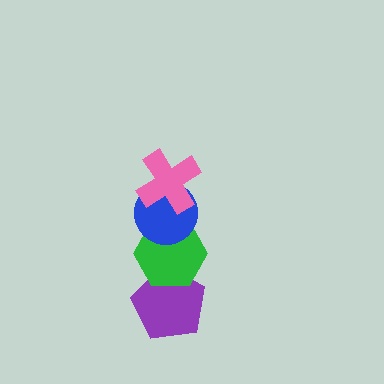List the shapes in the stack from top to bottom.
From top to bottom: the pink cross, the blue circle, the green hexagon, the purple pentagon.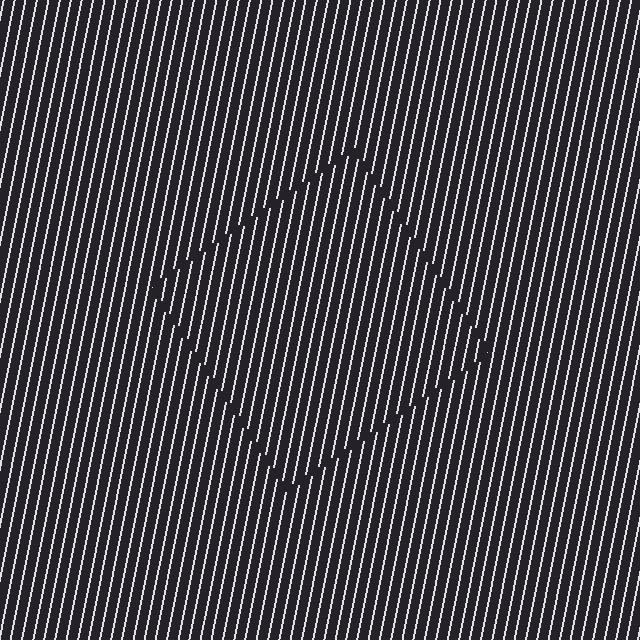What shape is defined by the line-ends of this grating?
An illusory square. The interior of the shape contains the same grating, shifted by half a period — the contour is defined by the phase discontinuity where line-ends from the inner and outer gratings abut.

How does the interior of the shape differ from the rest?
The interior of the shape contains the same grating, shifted by half a period — the contour is defined by the phase discontinuity where line-ends from the inner and outer gratings abut.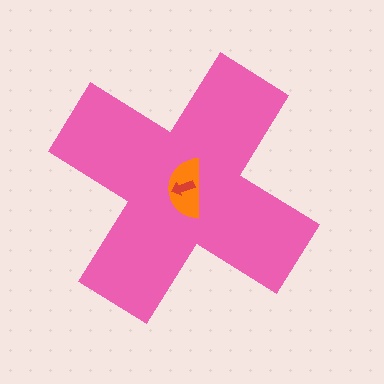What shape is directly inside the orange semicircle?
The red arrow.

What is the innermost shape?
The red arrow.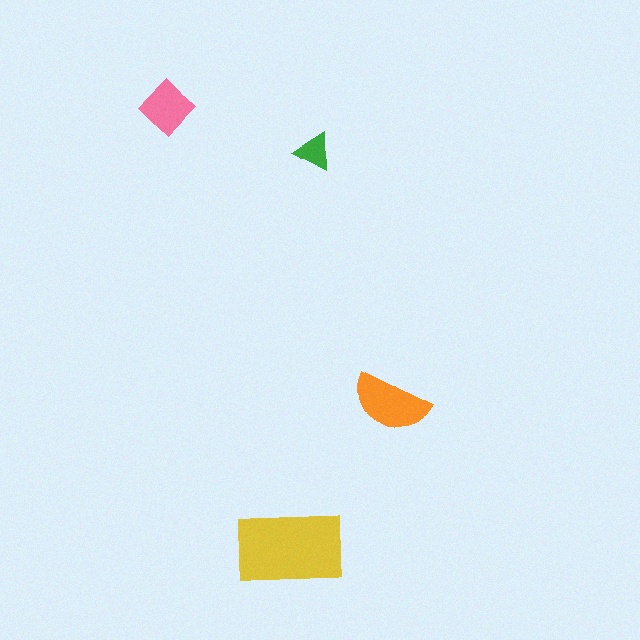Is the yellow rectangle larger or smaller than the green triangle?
Larger.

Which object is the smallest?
The green triangle.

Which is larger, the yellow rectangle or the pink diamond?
The yellow rectangle.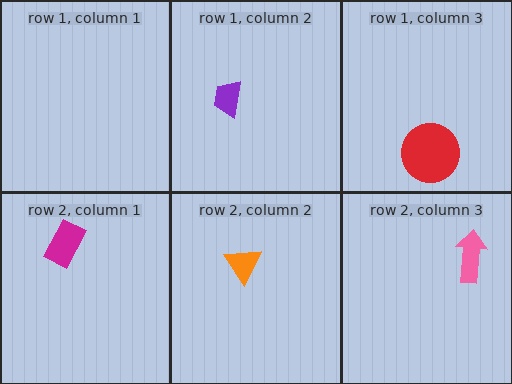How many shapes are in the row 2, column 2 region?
1.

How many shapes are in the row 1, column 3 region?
1.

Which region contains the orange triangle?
The row 2, column 2 region.